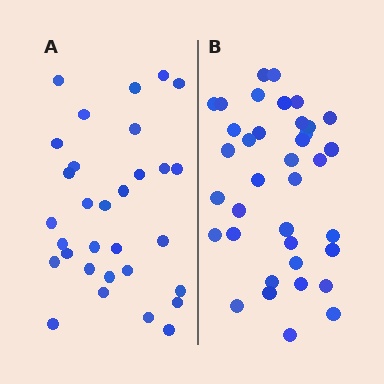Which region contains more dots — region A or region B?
Region B (the right region) has more dots.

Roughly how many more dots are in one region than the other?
Region B has about 6 more dots than region A.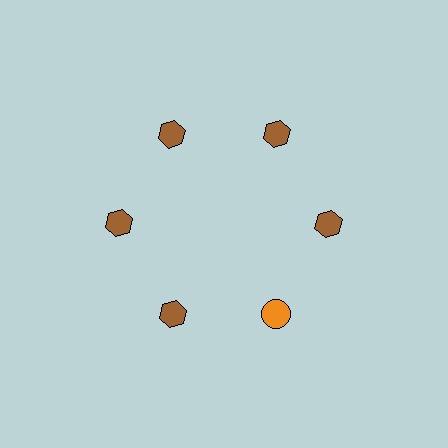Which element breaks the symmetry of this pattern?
The orange circle at roughly the 5 o'clock position breaks the symmetry. All other shapes are brown hexagons.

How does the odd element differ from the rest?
It differs in both color (orange instead of brown) and shape (circle instead of hexagon).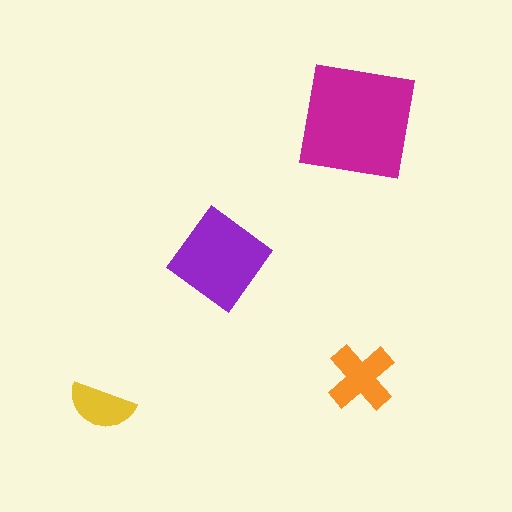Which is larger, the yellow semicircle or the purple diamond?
The purple diamond.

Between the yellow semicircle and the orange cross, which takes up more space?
The orange cross.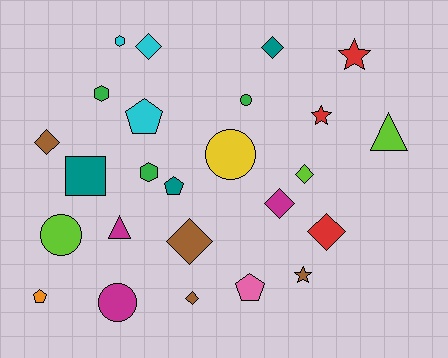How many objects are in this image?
There are 25 objects.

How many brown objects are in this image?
There are 4 brown objects.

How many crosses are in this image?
There are no crosses.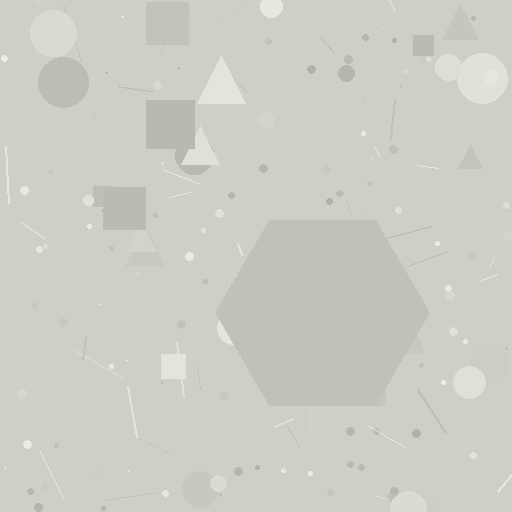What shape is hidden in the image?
A hexagon is hidden in the image.